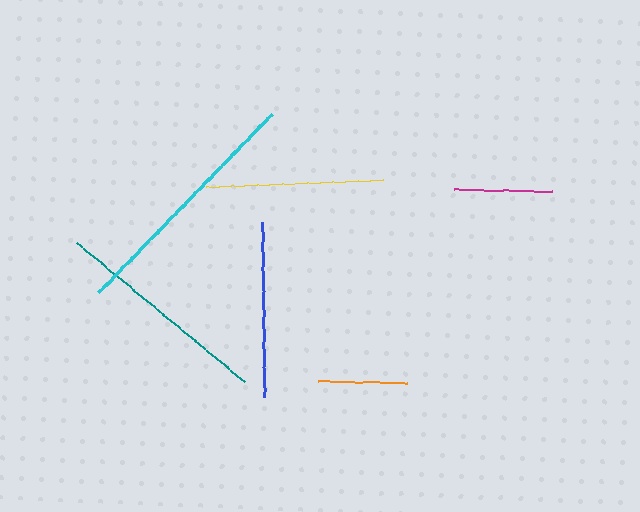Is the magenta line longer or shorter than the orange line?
The magenta line is longer than the orange line.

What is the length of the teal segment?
The teal segment is approximately 217 pixels long.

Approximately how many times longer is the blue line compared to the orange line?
The blue line is approximately 2.0 times the length of the orange line.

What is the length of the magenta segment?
The magenta segment is approximately 98 pixels long.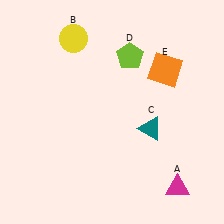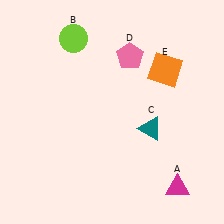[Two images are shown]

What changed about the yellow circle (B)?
In Image 1, B is yellow. In Image 2, it changed to lime.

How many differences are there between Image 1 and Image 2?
There are 2 differences between the two images.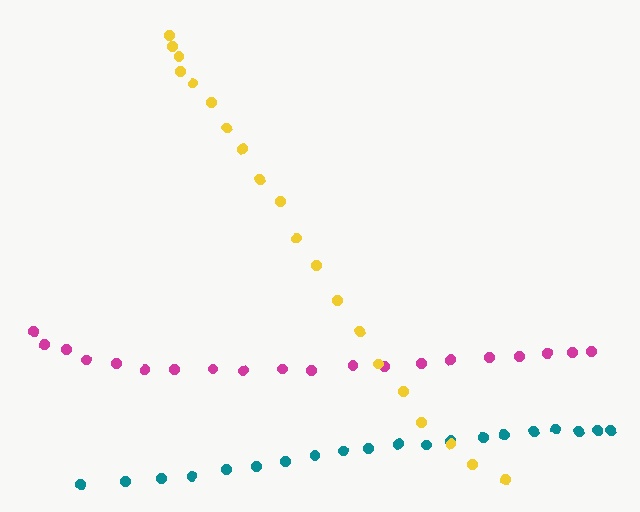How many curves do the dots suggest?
There are 3 distinct paths.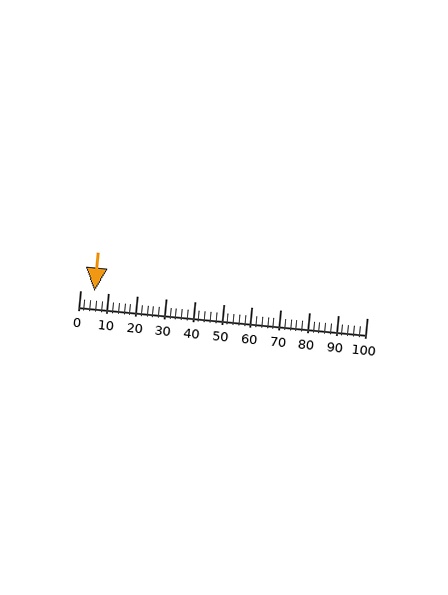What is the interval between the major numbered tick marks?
The major tick marks are spaced 10 units apart.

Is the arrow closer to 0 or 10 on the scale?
The arrow is closer to 10.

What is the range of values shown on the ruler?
The ruler shows values from 0 to 100.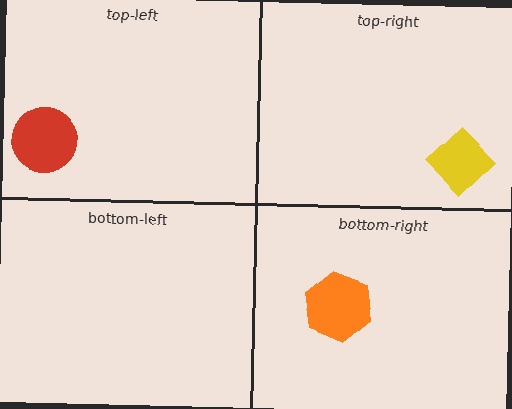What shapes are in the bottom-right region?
The orange hexagon.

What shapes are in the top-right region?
The yellow diamond.